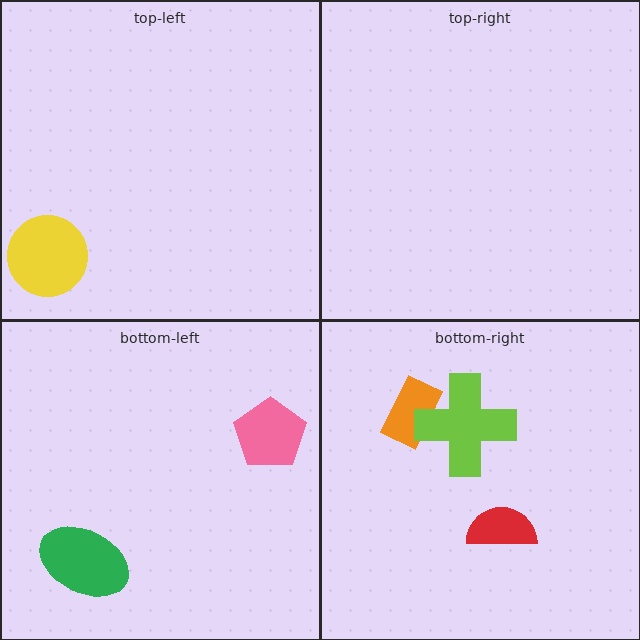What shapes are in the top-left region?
The yellow circle.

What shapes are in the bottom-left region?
The pink pentagon, the green ellipse.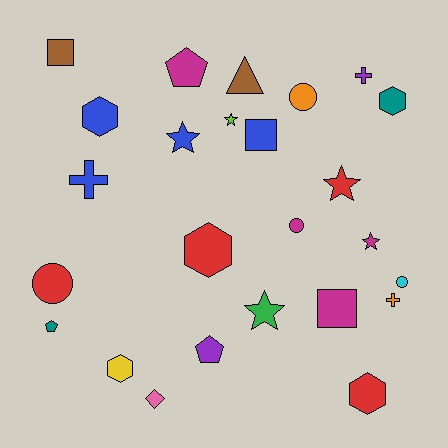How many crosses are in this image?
There are 3 crosses.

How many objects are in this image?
There are 25 objects.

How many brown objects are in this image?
There are 2 brown objects.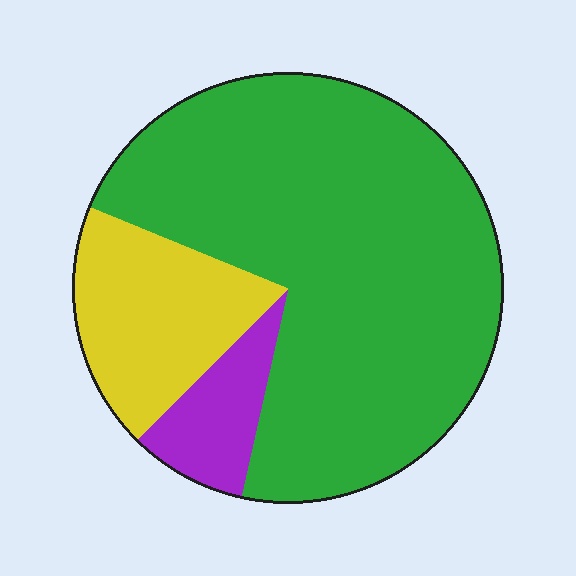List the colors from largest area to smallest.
From largest to smallest: green, yellow, purple.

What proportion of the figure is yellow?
Yellow covers roughly 20% of the figure.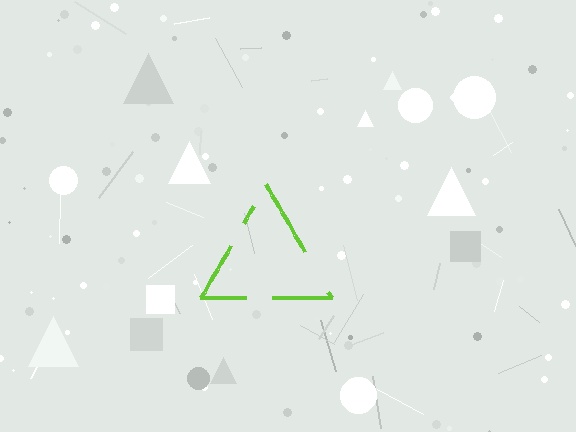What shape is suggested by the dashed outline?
The dashed outline suggests a triangle.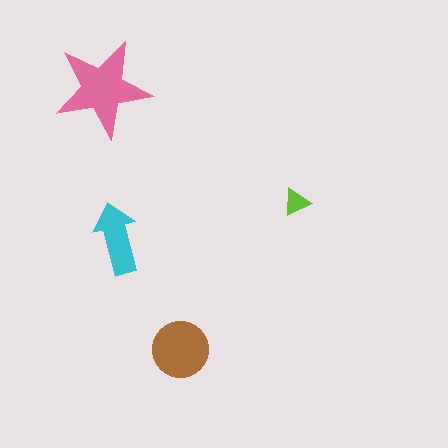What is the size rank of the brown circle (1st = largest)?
2nd.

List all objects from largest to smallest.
The pink star, the brown circle, the cyan arrow, the lime triangle.